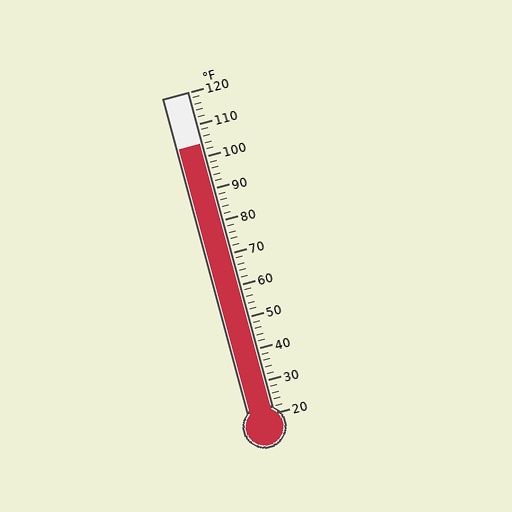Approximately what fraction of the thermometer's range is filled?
The thermometer is filled to approximately 85% of its range.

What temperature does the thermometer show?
The thermometer shows approximately 104°F.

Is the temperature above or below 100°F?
The temperature is above 100°F.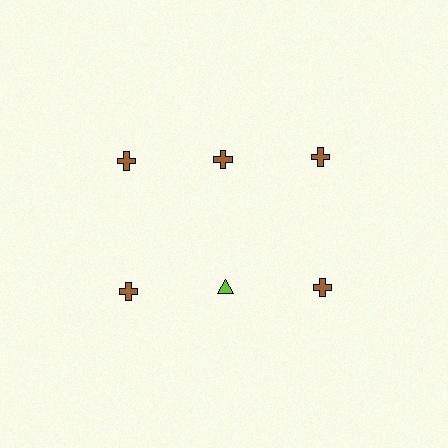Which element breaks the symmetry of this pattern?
The lime triangle in the second row, second from left column breaks the symmetry. All other shapes are brown crosses.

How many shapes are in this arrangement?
There are 6 shapes arranged in a grid pattern.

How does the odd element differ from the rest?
It differs in both color (lime instead of brown) and shape (triangle instead of cross).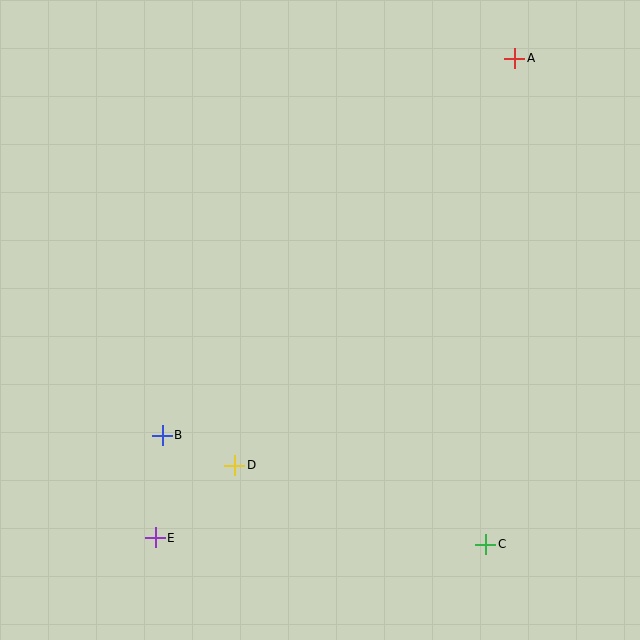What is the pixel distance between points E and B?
The distance between E and B is 103 pixels.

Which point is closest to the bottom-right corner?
Point C is closest to the bottom-right corner.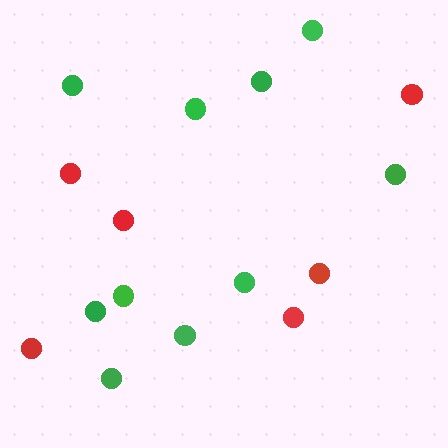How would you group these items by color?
There are 2 groups: one group of red circles (6) and one group of green circles (10).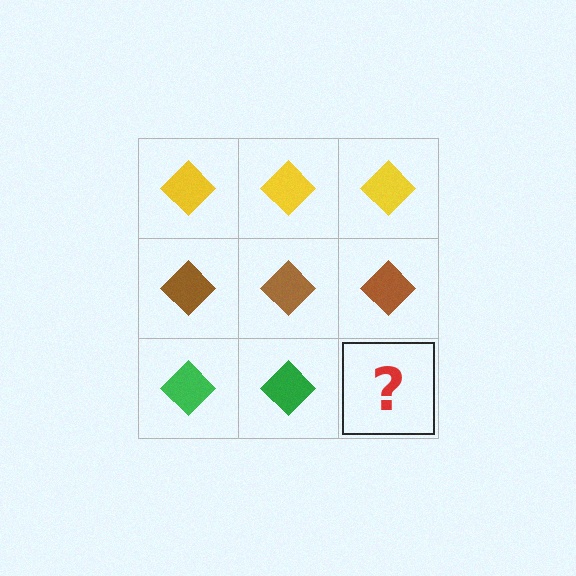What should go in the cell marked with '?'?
The missing cell should contain a green diamond.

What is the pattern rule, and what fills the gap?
The rule is that each row has a consistent color. The gap should be filled with a green diamond.